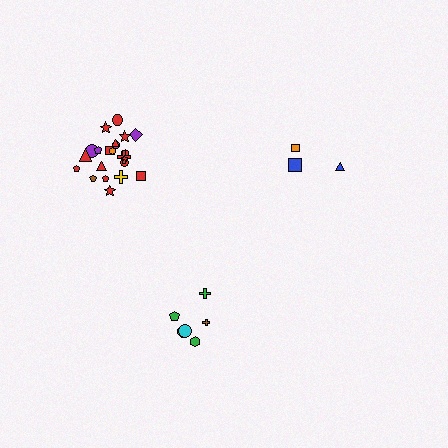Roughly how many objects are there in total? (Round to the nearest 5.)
Roughly 30 objects in total.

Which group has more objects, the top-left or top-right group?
The top-left group.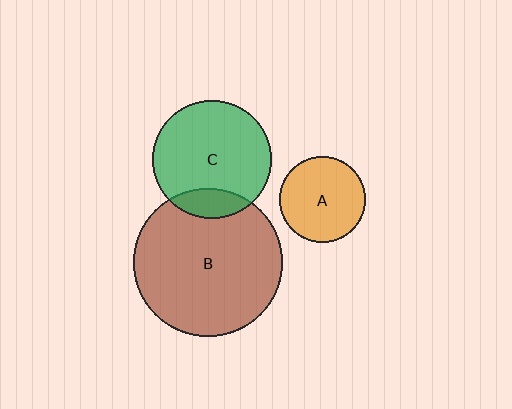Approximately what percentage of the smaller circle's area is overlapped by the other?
Approximately 15%.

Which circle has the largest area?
Circle B (brown).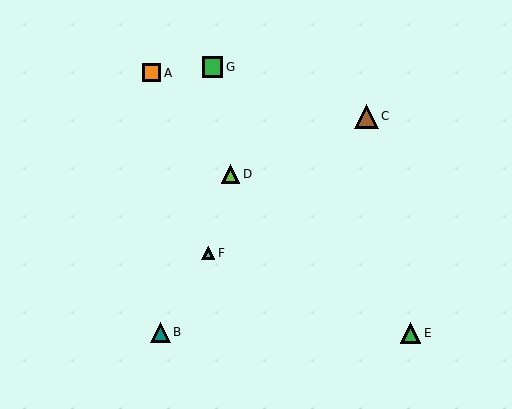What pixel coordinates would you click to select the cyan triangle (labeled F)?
Click at (208, 253) to select the cyan triangle F.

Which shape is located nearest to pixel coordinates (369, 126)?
The brown triangle (labeled C) at (367, 116) is nearest to that location.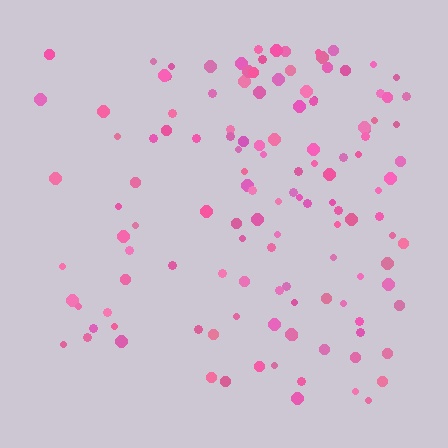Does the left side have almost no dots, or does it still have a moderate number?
Still a moderate number, just noticeably fewer than the right.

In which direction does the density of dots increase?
From left to right, with the right side densest.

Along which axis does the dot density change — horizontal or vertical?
Horizontal.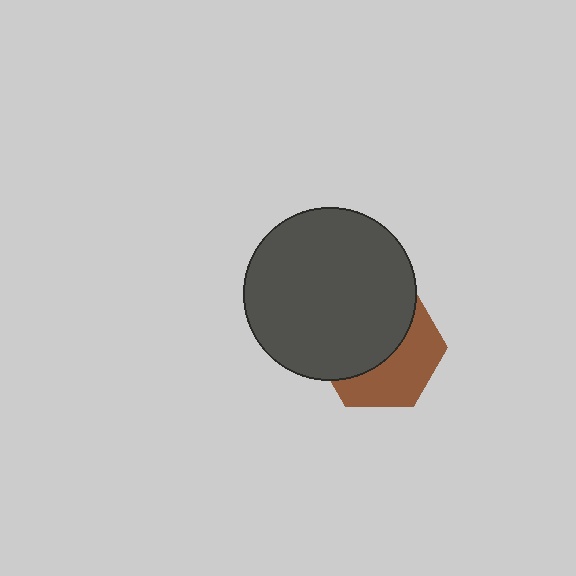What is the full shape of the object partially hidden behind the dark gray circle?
The partially hidden object is a brown hexagon.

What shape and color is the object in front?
The object in front is a dark gray circle.